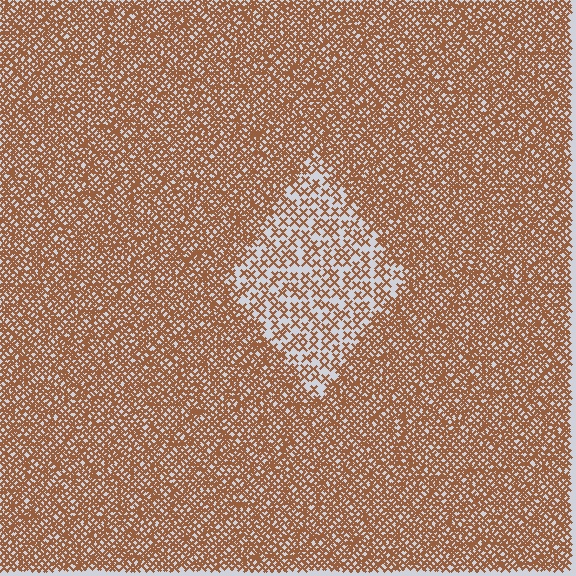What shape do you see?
I see a diamond.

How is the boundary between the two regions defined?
The boundary is defined by a change in element density (approximately 2.4x ratio). All elements are the same color, size, and shape.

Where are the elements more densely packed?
The elements are more densely packed outside the diamond boundary.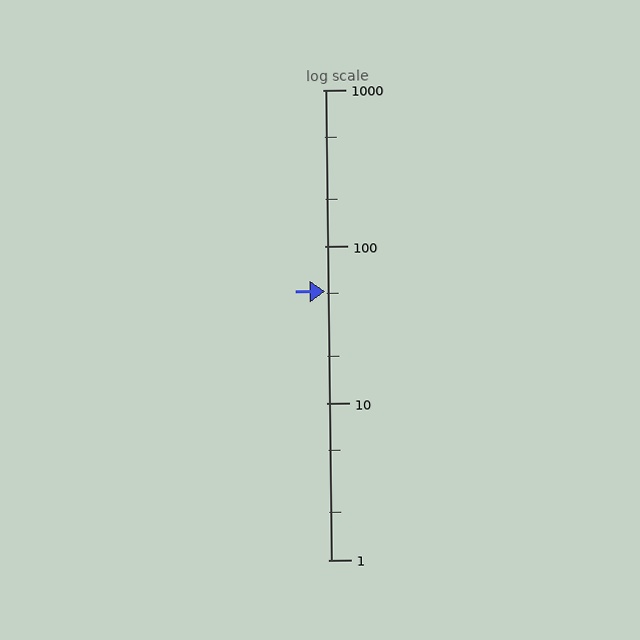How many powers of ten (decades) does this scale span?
The scale spans 3 decades, from 1 to 1000.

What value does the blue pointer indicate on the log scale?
The pointer indicates approximately 52.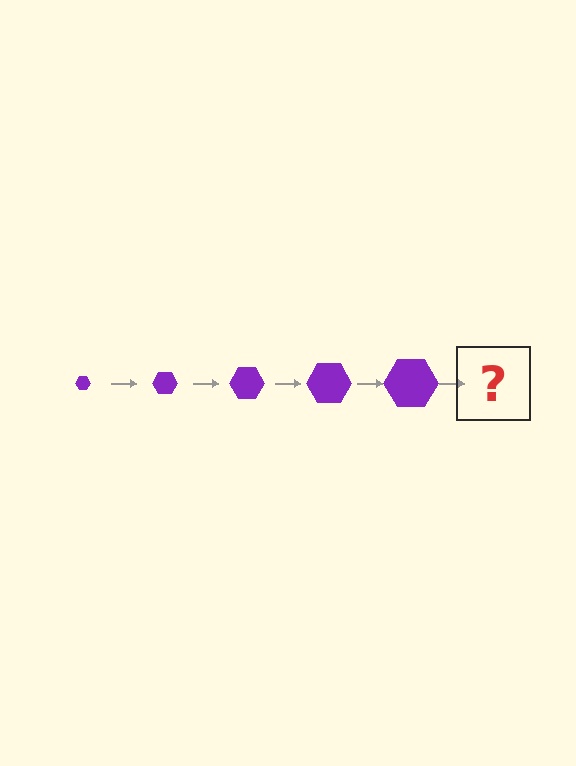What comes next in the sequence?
The next element should be a purple hexagon, larger than the previous one.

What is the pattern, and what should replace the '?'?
The pattern is that the hexagon gets progressively larger each step. The '?' should be a purple hexagon, larger than the previous one.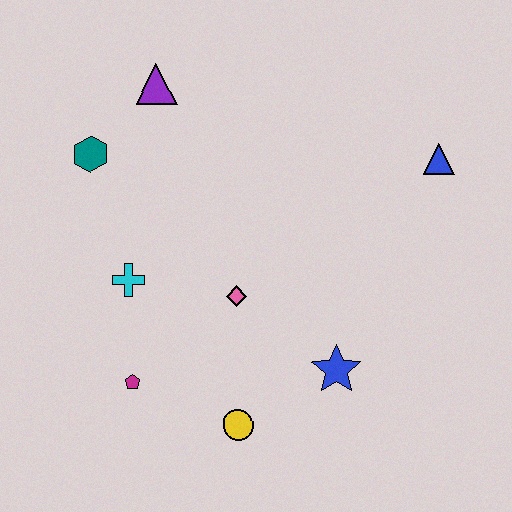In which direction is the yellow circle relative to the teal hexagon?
The yellow circle is below the teal hexagon.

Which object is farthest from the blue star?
The purple triangle is farthest from the blue star.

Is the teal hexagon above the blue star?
Yes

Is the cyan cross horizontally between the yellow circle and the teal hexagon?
Yes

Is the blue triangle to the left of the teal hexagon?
No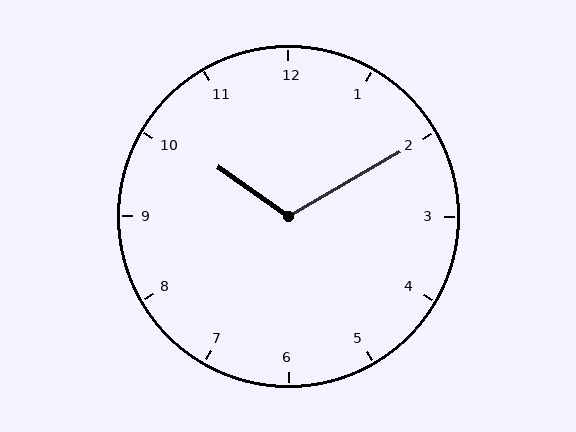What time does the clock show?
10:10.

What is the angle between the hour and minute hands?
Approximately 115 degrees.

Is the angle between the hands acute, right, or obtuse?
It is obtuse.